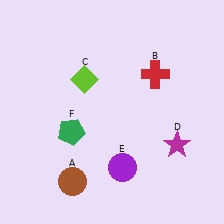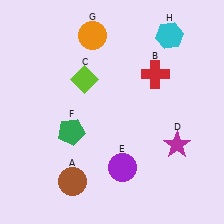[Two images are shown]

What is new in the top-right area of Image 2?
A cyan hexagon (H) was added in the top-right area of Image 2.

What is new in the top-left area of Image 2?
An orange circle (G) was added in the top-left area of Image 2.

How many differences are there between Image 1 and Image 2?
There are 2 differences between the two images.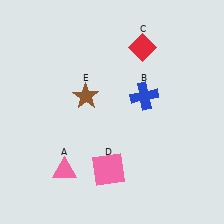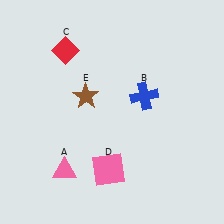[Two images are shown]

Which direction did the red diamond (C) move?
The red diamond (C) moved left.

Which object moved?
The red diamond (C) moved left.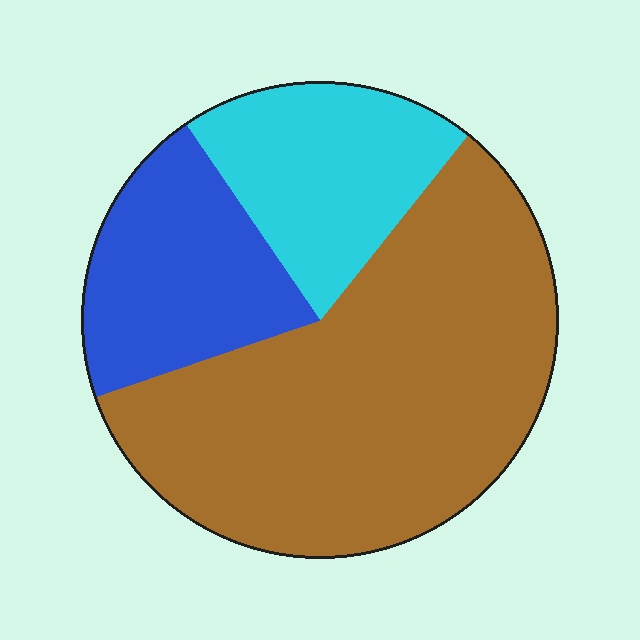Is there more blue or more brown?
Brown.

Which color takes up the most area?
Brown, at roughly 60%.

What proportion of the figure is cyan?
Cyan takes up less than a quarter of the figure.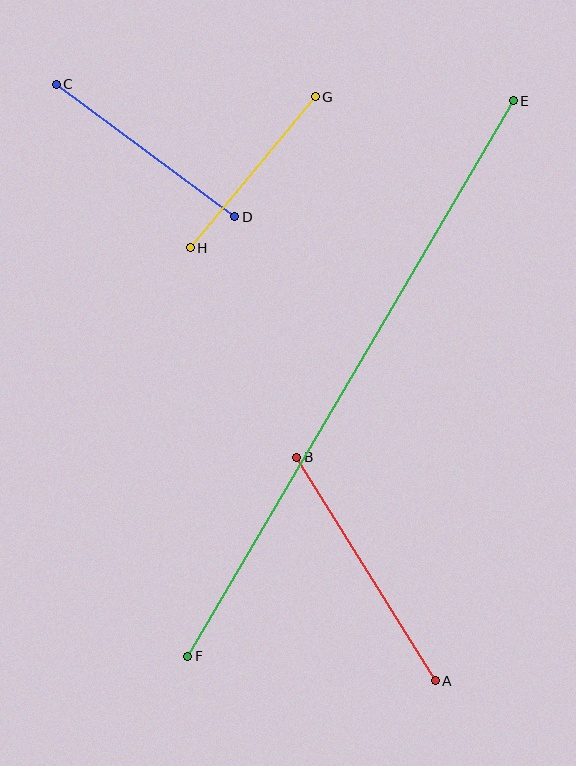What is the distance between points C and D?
The distance is approximately 222 pixels.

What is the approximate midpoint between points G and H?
The midpoint is at approximately (253, 172) pixels.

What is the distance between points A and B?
The distance is approximately 263 pixels.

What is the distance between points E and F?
The distance is approximately 644 pixels.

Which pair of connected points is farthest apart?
Points E and F are farthest apart.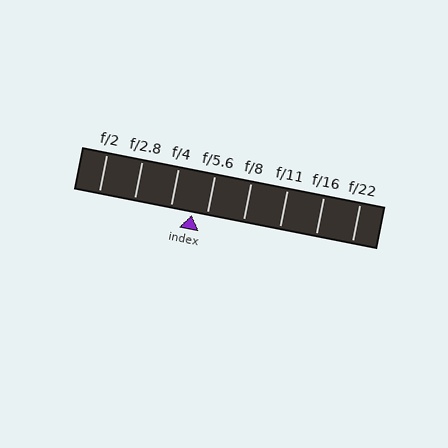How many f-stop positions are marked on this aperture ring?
There are 8 f-stop positions marked.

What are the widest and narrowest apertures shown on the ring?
The widest aperture shown is f/2 and the narrowest is f/22.